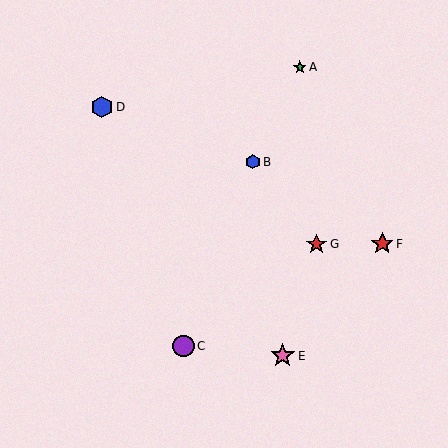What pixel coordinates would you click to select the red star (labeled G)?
Click at (316, 244) to select the red star G.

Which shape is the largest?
The pink star (labeled E) is the largest.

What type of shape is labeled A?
Shape A is a green star.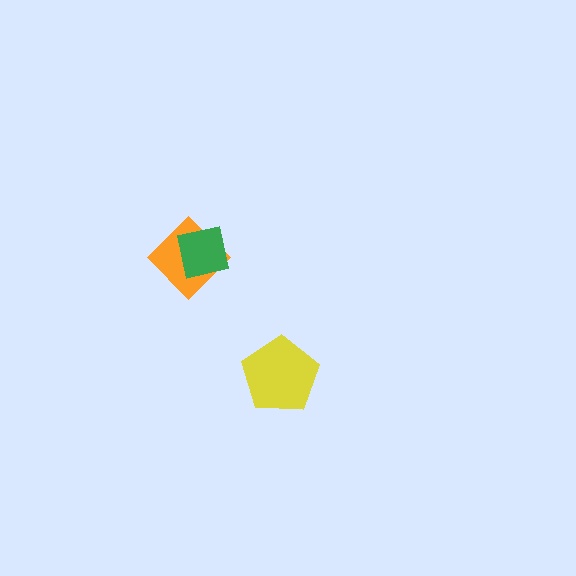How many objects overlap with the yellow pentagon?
0 objects overlap with the yellow pentagon.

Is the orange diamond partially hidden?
Yes, it is partially covered by another shape.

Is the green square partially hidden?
No, no other shape covers it.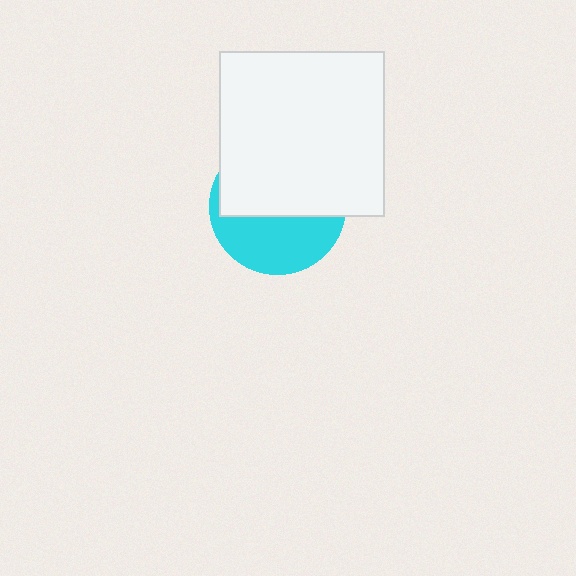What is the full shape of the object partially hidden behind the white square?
The partially hidden object is a cyan circle.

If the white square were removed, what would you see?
You would see the complete cyan circle.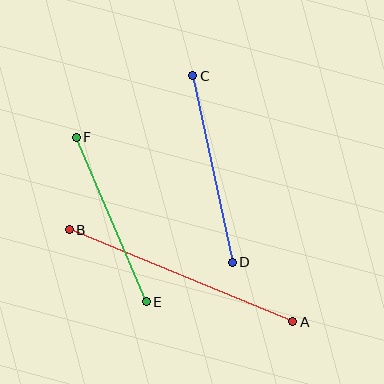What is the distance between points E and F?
The distance is approximately 179 pixels.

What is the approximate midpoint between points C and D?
The midpoint is at approximately (213, 169) pixels.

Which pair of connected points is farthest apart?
Points A and B are farthest apart.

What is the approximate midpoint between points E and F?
The midpoint is at approximately (111, 220) pixels.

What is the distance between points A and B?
The distance is approximately 242 pixels.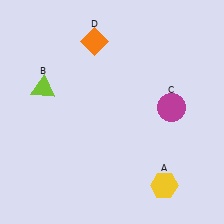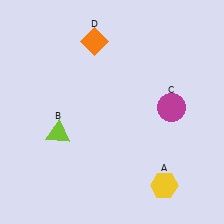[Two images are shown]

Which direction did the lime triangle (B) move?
The lime triangle (B) moved down.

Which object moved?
The lime triangle (B) moved down.